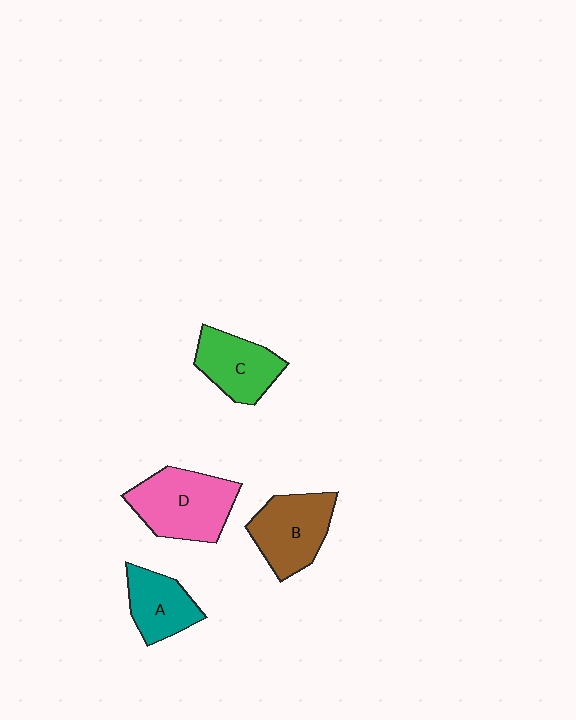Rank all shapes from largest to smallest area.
From largest to smallest: D (pink), B (brown), C (green), A (teal).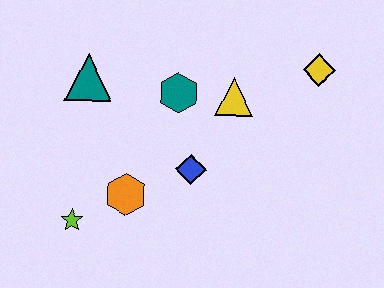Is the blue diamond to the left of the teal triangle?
No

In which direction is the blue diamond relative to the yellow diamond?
The blue diamond is to the left of the yellow diamond.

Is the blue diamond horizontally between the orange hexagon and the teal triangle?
No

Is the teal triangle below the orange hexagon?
No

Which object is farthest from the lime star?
The yellow diamond is farthest from the lime star.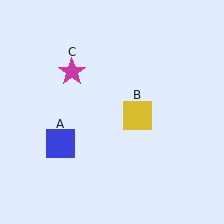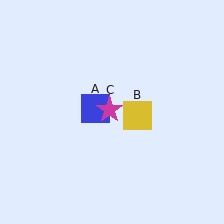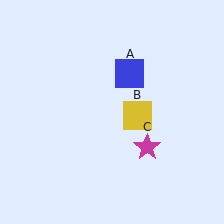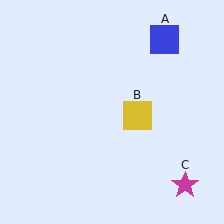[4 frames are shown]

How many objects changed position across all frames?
2 objects changed position: blue square (object A), magenta star (object C).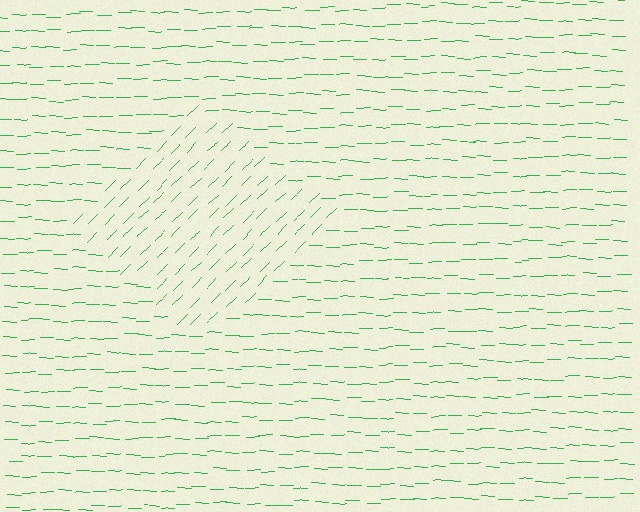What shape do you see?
I see a diamond.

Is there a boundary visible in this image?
Yes, there is a texture boundary formed by a change in line orientation.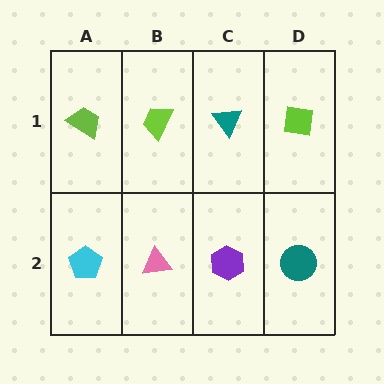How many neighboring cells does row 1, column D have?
2.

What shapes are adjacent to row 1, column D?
A teal circle (row 2, column D), a teal triangle (row 1, column C).